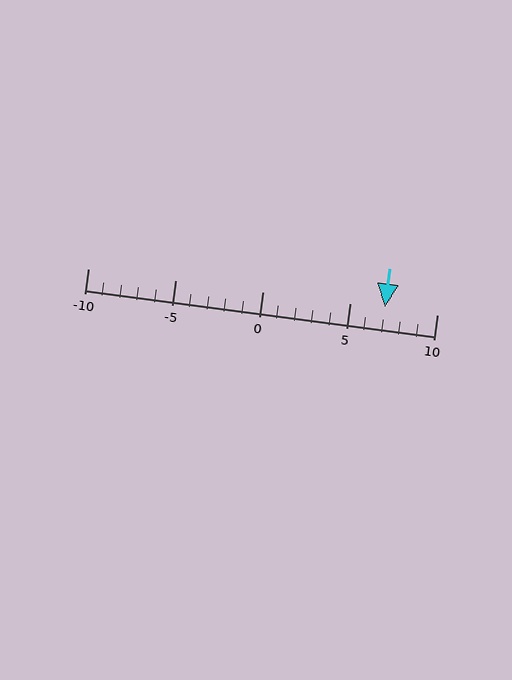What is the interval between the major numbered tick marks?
The major tick marks are spaced 5 units apart.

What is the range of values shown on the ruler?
The ruler shows values from -10 to 10.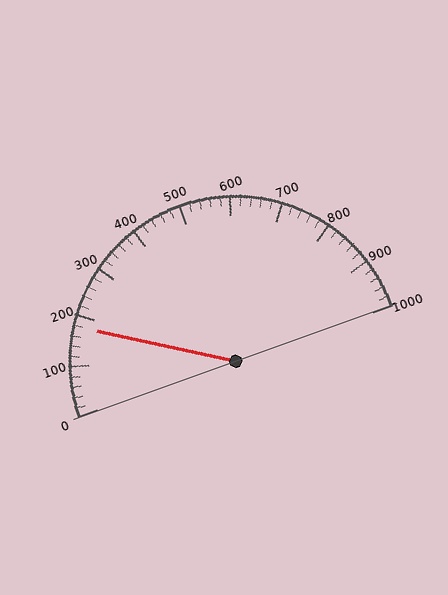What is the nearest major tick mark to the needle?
The nearest major tick mark is 200.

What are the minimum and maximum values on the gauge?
The gauge ranges from 0 to 1000.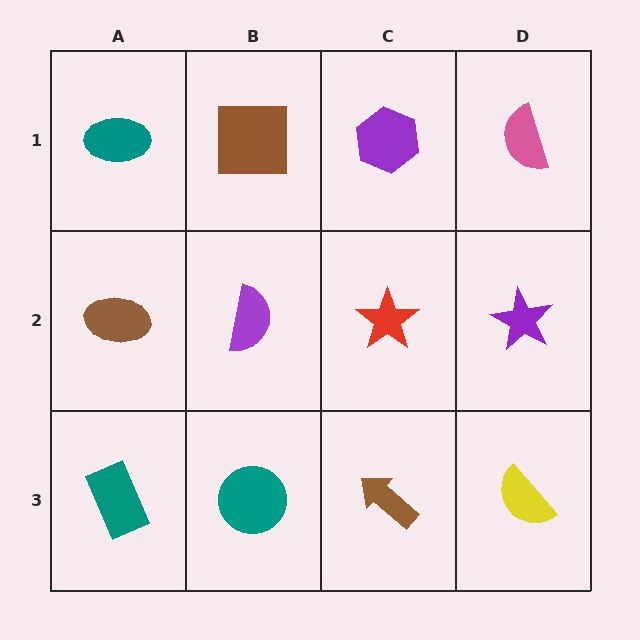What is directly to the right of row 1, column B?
A purple hexagon.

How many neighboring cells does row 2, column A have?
3.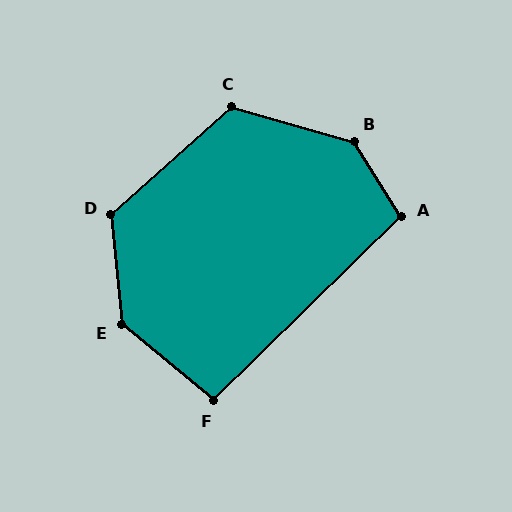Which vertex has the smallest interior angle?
F, at approximately 96 degrees.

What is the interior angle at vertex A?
Approximately 102 degrees (obtuse).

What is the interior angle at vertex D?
Approximately 126 degrees (obtuse).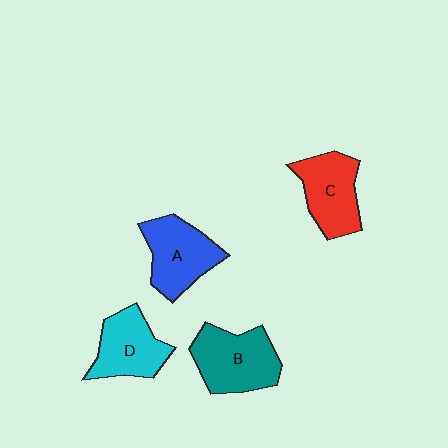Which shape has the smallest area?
Shape D (cyan).